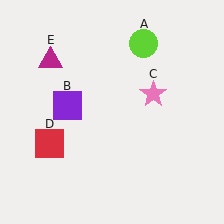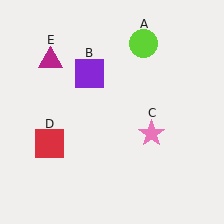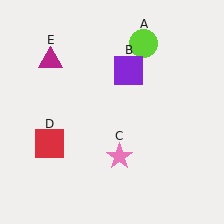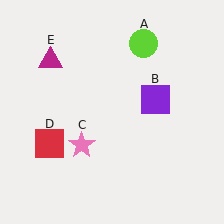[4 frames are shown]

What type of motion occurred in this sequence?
The purple square (object B), pink star (object C) rotated clockwise around the center of the scene.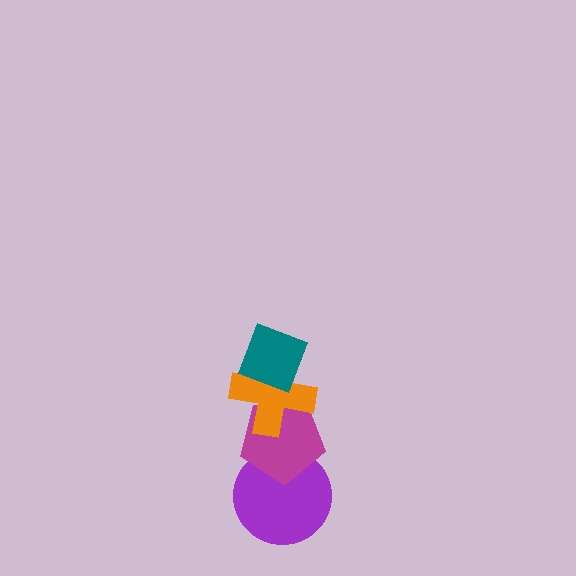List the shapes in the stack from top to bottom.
From top to bottom: the teal diamond, the orange cross, the magenta pentagon, the purple circle.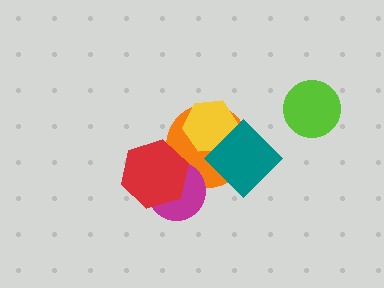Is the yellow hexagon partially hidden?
Yes, it is partially covered by another shape.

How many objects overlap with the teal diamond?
2 objects overlap with the teal diamond.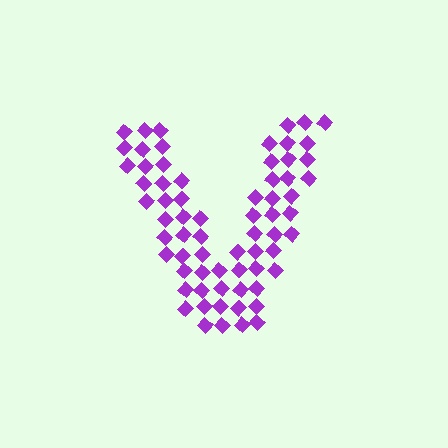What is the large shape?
The large shape is the letter V.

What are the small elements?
The small elements are diamonds.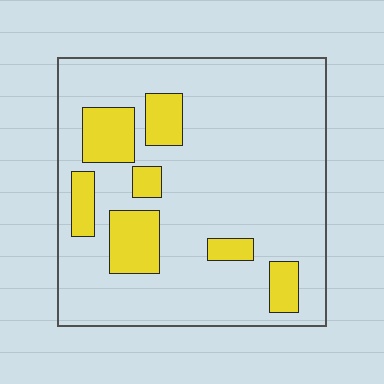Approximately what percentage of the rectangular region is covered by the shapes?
Approximately 20%.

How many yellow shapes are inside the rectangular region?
7.